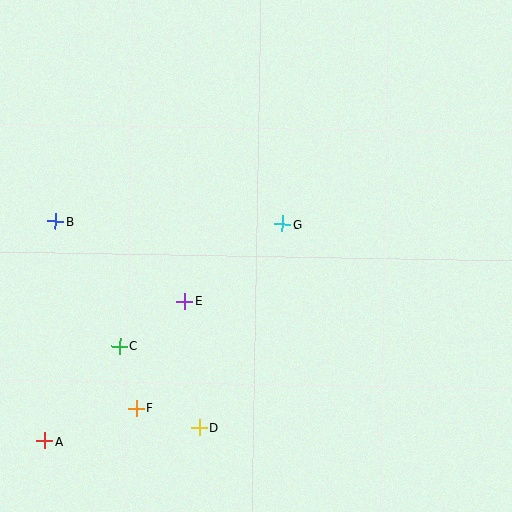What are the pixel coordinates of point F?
Point F is at (136, 408).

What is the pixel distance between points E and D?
The distance between E and D is 127 pixels.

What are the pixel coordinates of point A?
Point A is at (44, 441).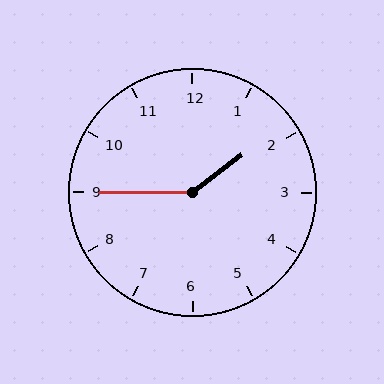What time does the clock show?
1:45.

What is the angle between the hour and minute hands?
Approximately 142 degrees.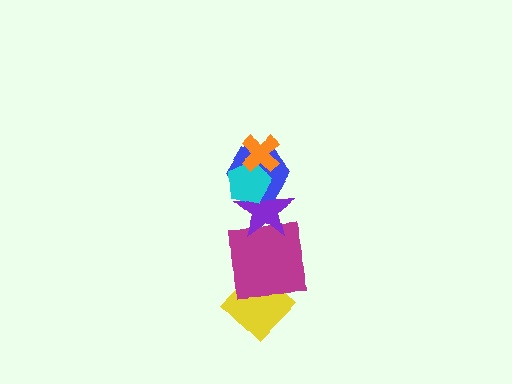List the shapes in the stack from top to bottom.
From top to bottom: the orange cross, the cyan pentagon, the blue hexagon, the purple star, the magenta square, the yellow diamond.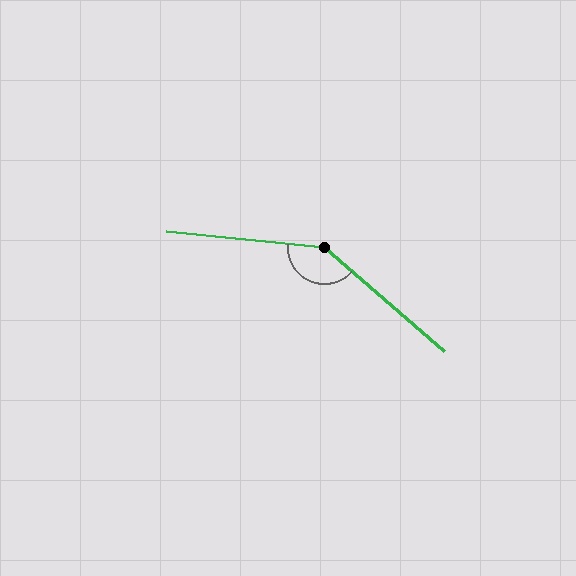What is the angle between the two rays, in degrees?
Approximately 145 degrees.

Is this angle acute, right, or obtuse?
It is obtuse.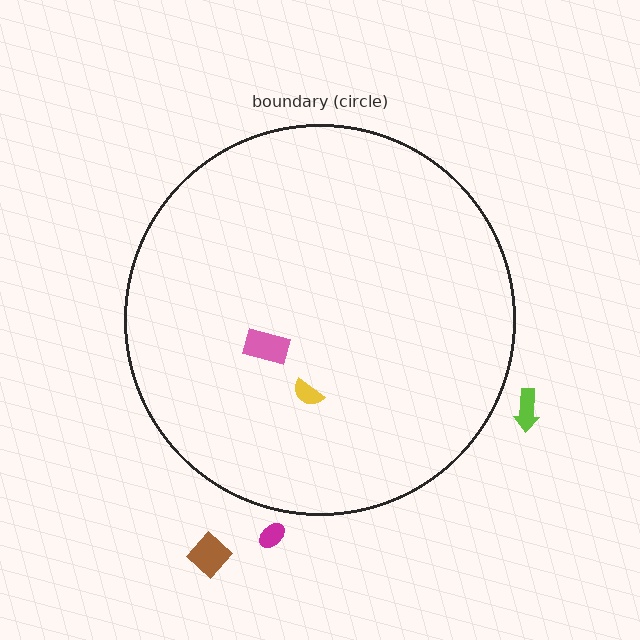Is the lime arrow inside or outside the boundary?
Outside.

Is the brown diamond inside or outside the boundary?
Outside.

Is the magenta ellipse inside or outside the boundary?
Outside.